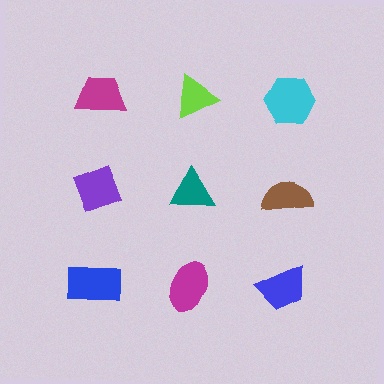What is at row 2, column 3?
A brown semicircle.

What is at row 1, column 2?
A lime triangle.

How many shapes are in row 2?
3 shapes.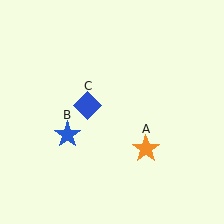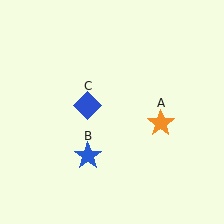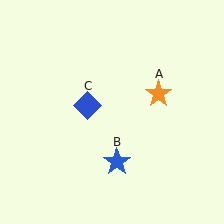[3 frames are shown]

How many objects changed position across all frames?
2 objects changed position: orange star (object A), blue star (object B).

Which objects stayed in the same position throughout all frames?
Blue diamond (object C) remained stationary.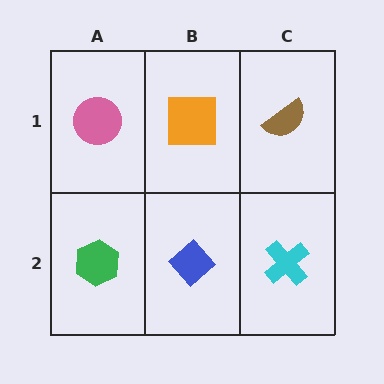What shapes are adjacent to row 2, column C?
A brown semicircle (row 1, column C), a blue diamond (row 2, column B).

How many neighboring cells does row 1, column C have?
2.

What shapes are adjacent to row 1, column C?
A cyan cross (row 2, column C), an orange square (row 1, column B).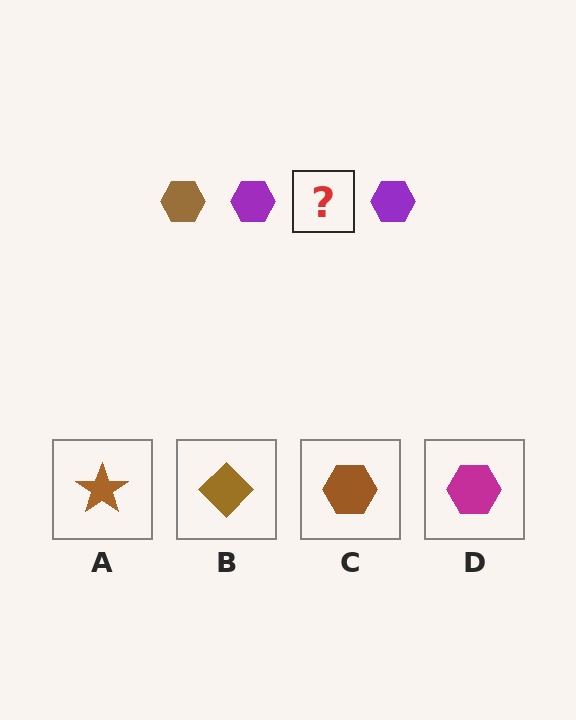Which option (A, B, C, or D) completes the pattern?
C.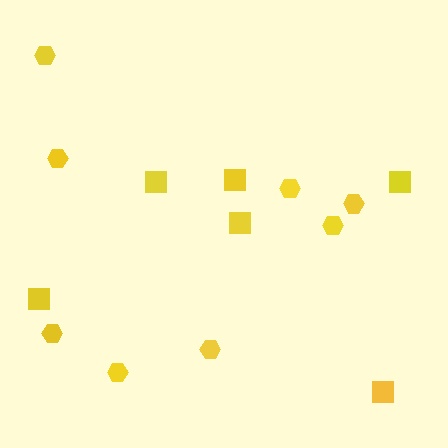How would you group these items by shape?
There are 2 groups: one group of hexagons (8) and one group of squares (6).